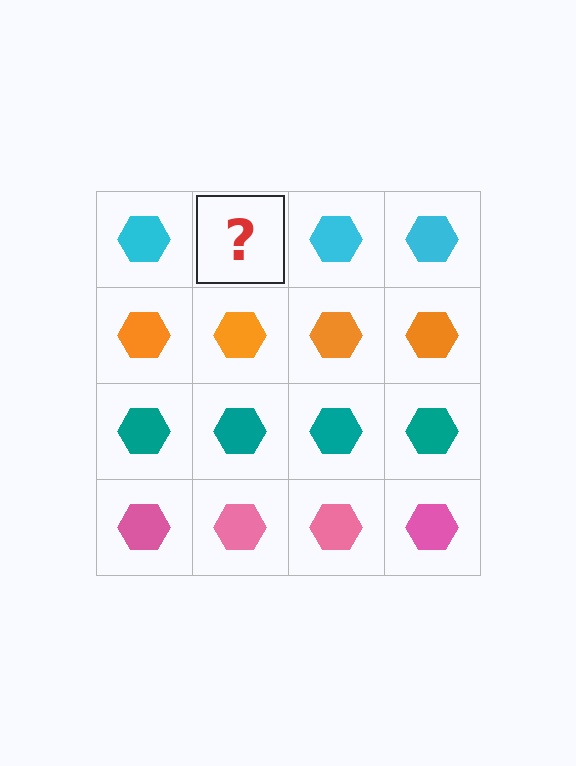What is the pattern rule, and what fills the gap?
The rule is that each row has a consistent color. The gap should be filled with a cyan hexagon.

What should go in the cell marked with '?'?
The missing cell should contain a cyan hexagon.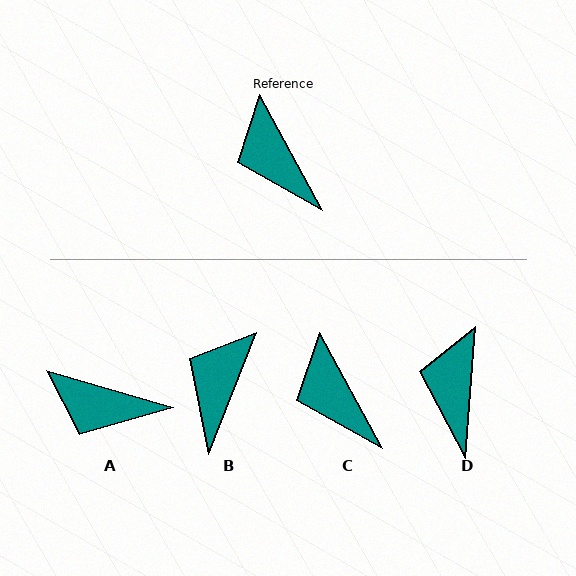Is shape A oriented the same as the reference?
No, it is off by about 45 degrees.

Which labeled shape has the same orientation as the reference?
C.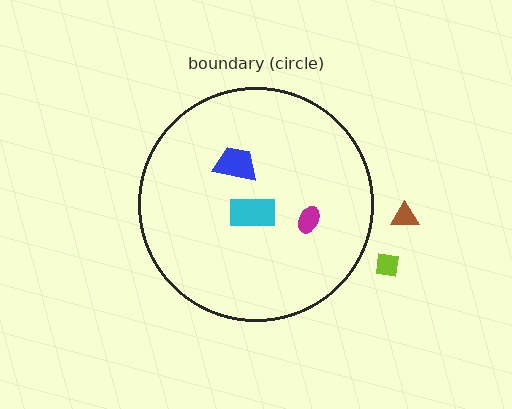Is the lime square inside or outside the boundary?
Outside.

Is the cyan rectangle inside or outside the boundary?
Inside.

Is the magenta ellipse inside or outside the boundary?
Inside.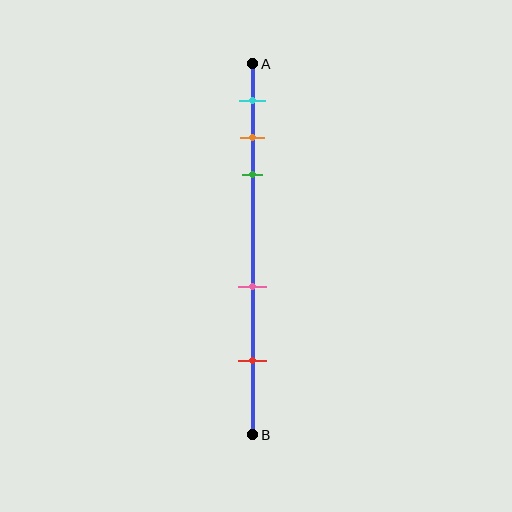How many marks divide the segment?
There are 5 marks dividing the segment.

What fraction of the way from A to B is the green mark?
The green mark is approximately 30% (0.3) of the way from A to B.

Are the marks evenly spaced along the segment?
No, the marks are not evenly spaced.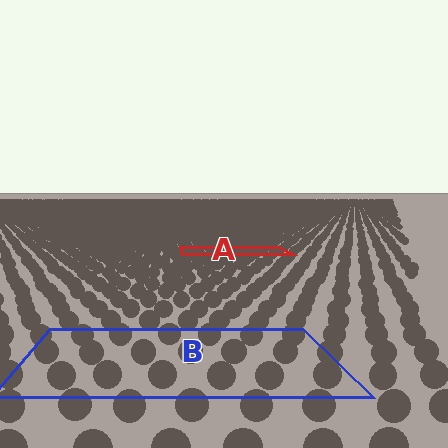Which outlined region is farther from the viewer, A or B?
Region A is farther from the viewer — the texture elements inside it appear smaller and more densely packed.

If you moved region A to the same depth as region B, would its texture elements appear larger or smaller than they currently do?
They would appear larger. At a closer depth, the same texture elements are projected at a bigger on-screen size.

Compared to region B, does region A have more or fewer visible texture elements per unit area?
Region A has more texture elements per unit area — they are packed more densely because it is farther away.